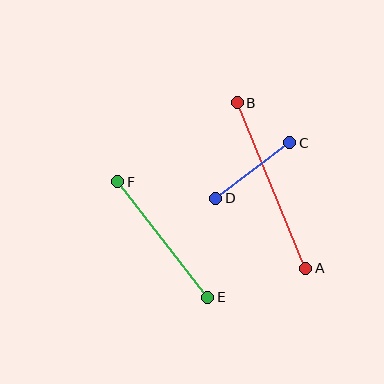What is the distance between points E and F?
The distance is approximately 147 pixels.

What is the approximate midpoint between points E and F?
The midpoint is at approximately (163, 239) pixels.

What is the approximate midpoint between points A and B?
The midpoint is at approximately (271, 185) pixels.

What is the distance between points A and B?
The distance is approximately 179 pixels.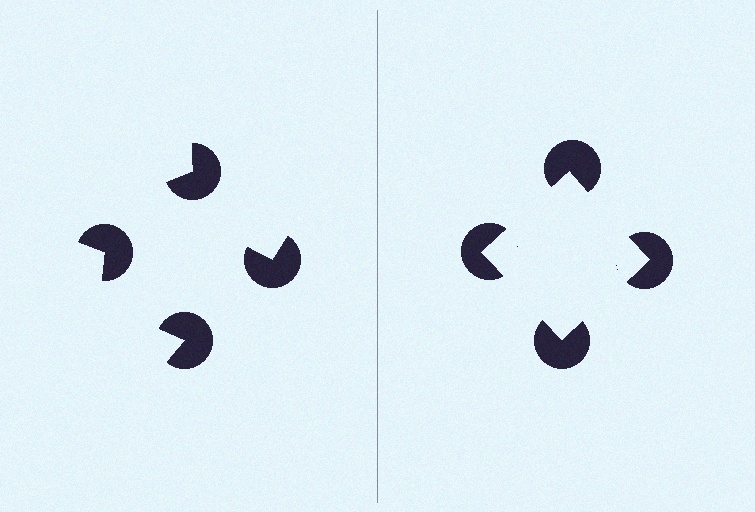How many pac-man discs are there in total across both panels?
8 — 4 on each side.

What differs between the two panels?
The pac-man discs are positioned identically on both sides; only the wedge orientations differ. On the right they align to a square; on the left they are misaligned.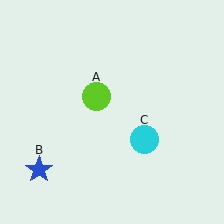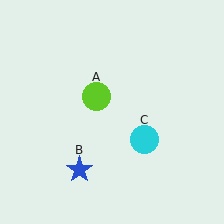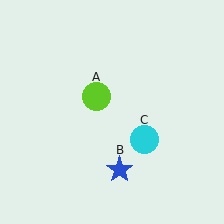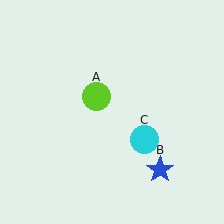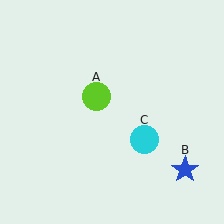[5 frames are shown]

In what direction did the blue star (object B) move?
The blue star (object B) moved right.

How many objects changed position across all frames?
1 object changed position: blue star (object B).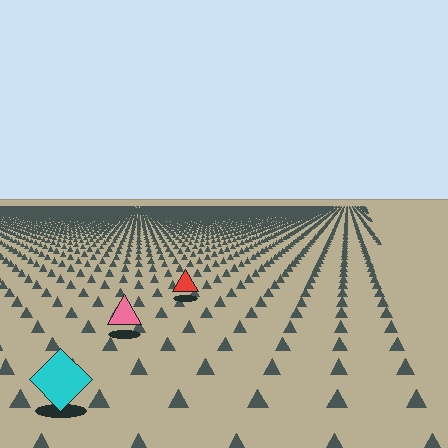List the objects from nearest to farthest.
From nearest to farthest: the cyan diamond, the pink triangle, the red triangle.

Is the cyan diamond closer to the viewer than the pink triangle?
Yes. The cyan diamond is closer — you can tell from the texture gradient: the ground texture is coarser near it.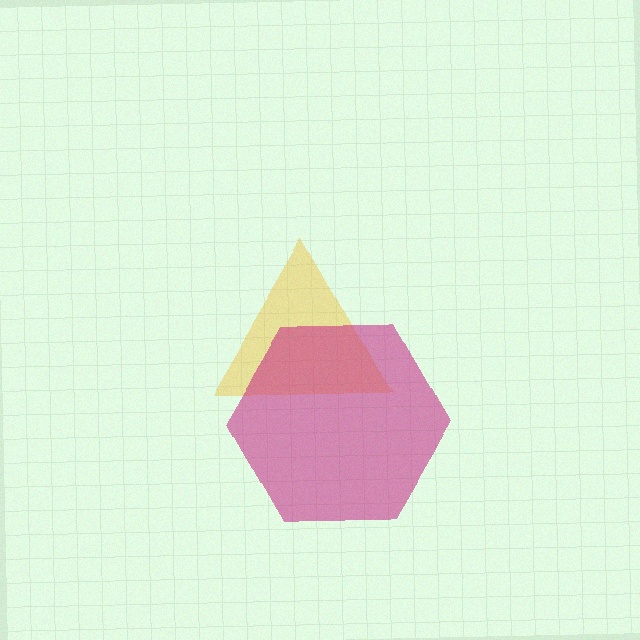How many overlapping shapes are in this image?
There are 2 overlapping shapes in the image.